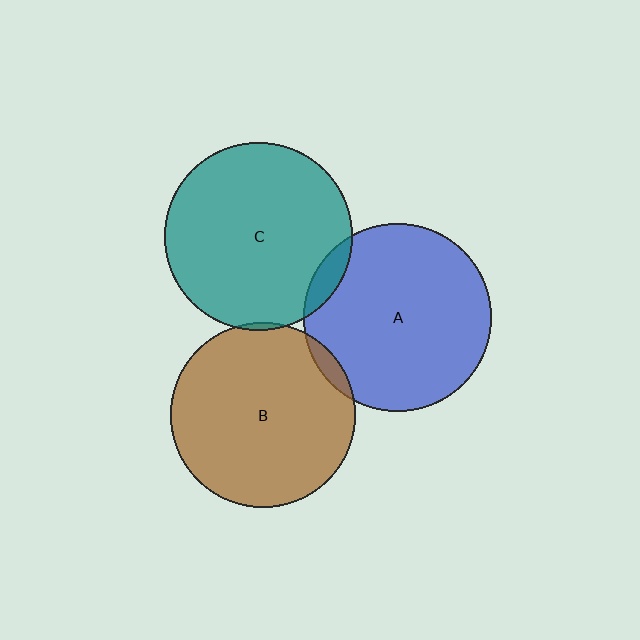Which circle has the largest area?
Circle C (teal).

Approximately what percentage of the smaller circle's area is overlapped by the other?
Approximately 5%.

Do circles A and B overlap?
Yes.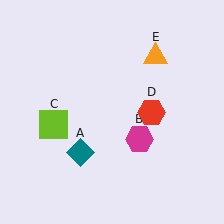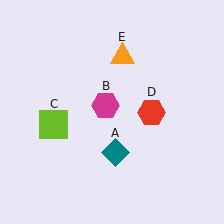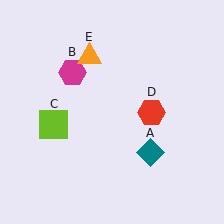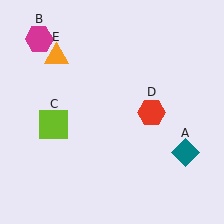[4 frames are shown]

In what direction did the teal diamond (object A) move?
The teal diamond (object A) moved right.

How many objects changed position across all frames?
3 objects changed position: teal diamond (object A), magenta hexagon (object B), orange triangle (object E).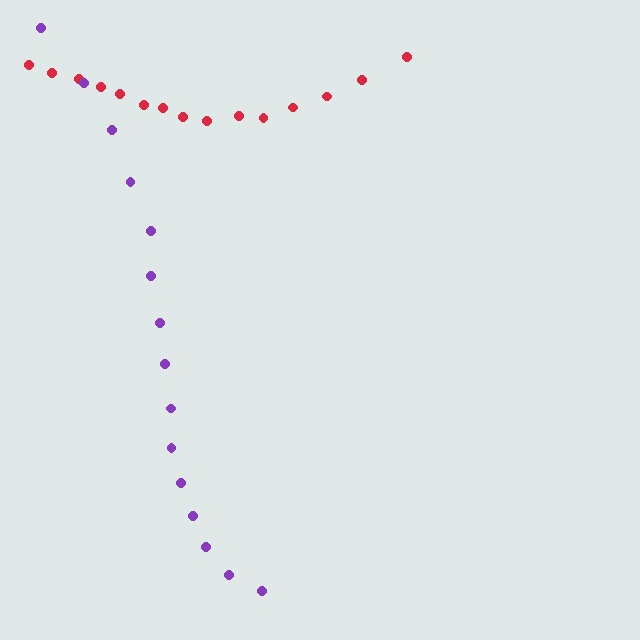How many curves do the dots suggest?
There are 2 distinct paths.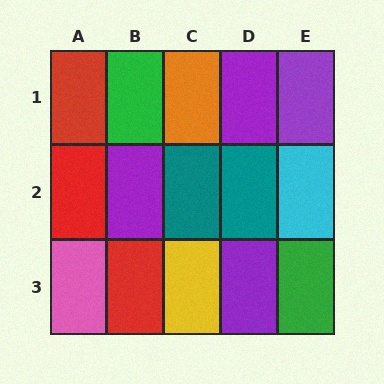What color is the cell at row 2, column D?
Teal.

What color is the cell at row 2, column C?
Teal.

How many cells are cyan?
1 cell is cyan.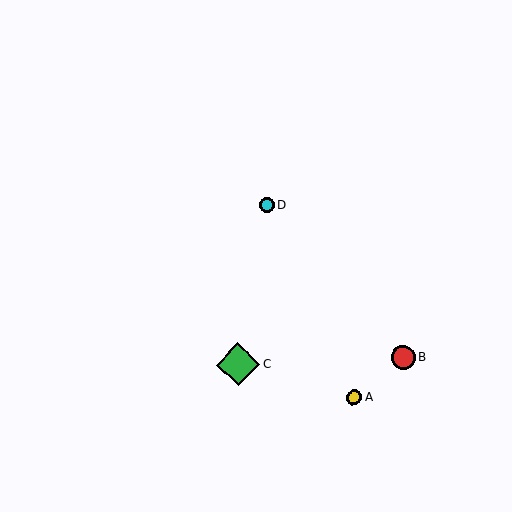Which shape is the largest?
The green diamond (labeled C) is the largest.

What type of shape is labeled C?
Shape C is a green diamond.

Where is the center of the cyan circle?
The center of the cyan circle is at (267, 205).